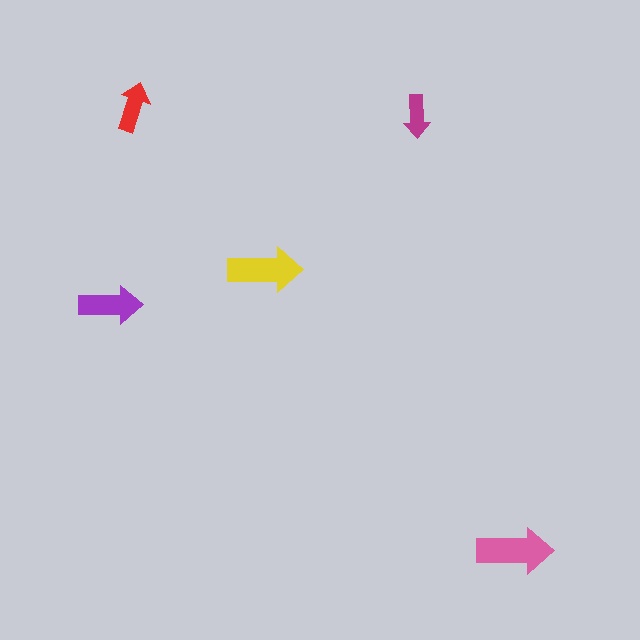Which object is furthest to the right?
The pink arrow is rightmost.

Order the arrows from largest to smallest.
the pink one, the yellow one, the purple one, the red one, the magenta one.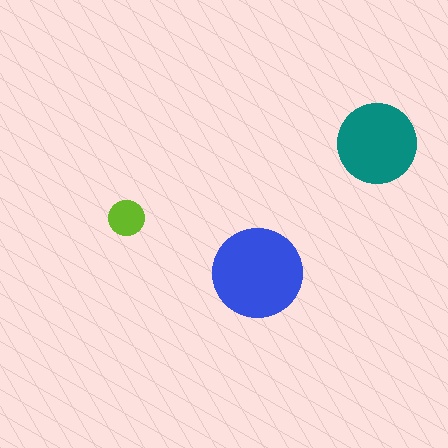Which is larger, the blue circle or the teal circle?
The blue one.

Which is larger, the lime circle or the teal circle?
The teal one.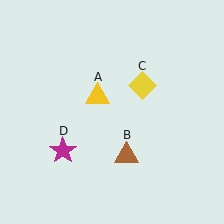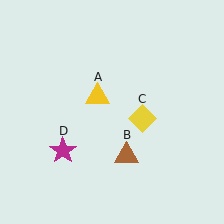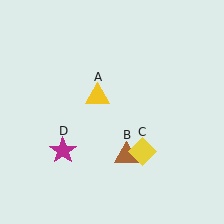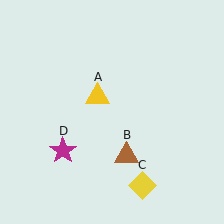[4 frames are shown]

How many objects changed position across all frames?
1 object changed position: yellow diamond (object C).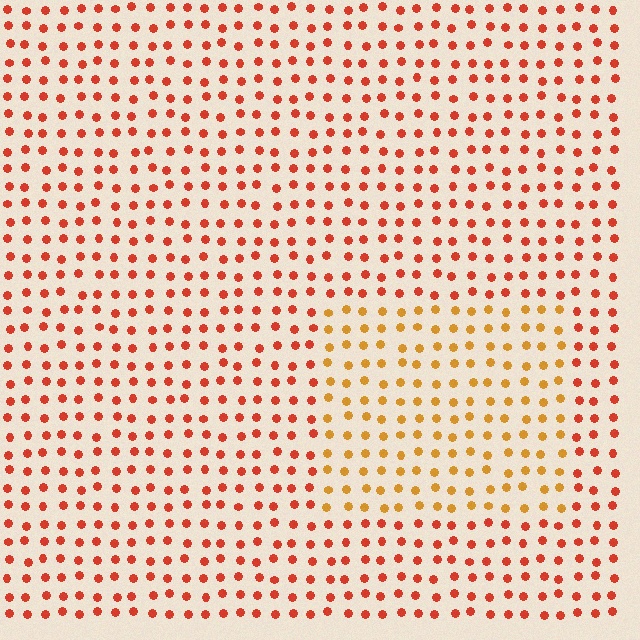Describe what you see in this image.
The image is filled with small red elements in a uniform arrangement. A rectangle-shaped region is visible where the elements are tinted to a slightly different hue, forming a subtle color boundary.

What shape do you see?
I see a rectangle.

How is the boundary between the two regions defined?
The boundary is defined purely by a slight shift in hue (about 31 degrees). Spacing, size, and orientation are identical on both sides.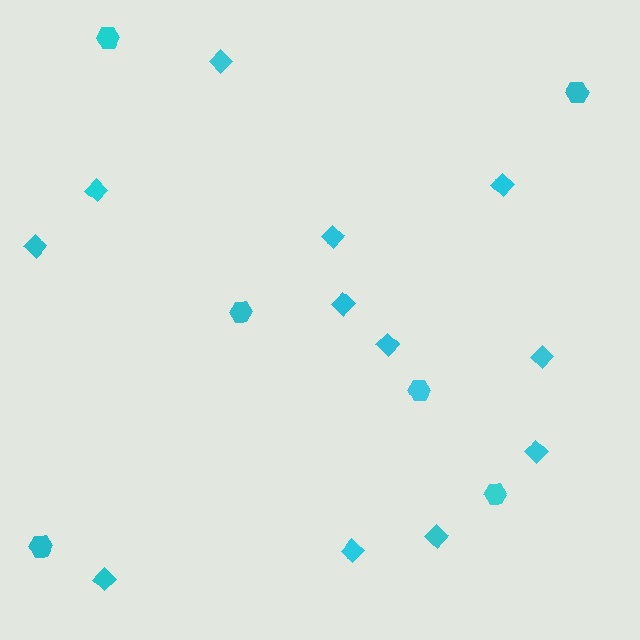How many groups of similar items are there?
There are 2 groups: one group of hexagons (6) and one group of diamonds (12).